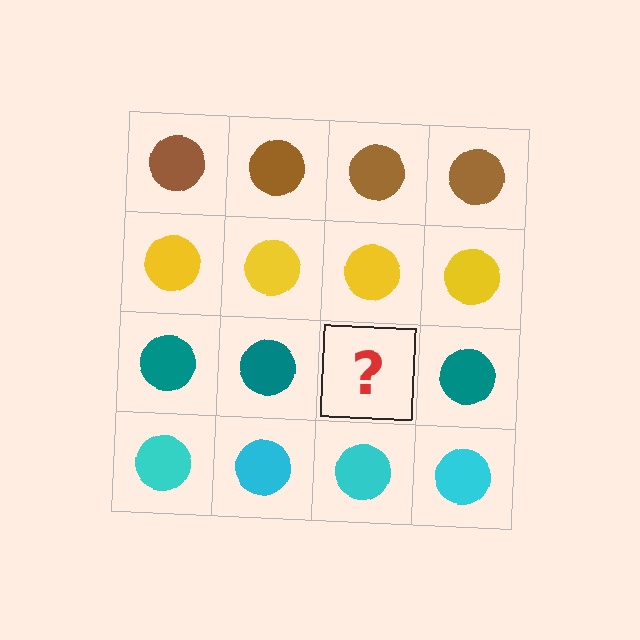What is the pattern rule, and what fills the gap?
The rule is that each row has a consistent color. The gap should be filled with a teal circle.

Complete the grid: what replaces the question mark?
The question mark should be replaced with a teal circle.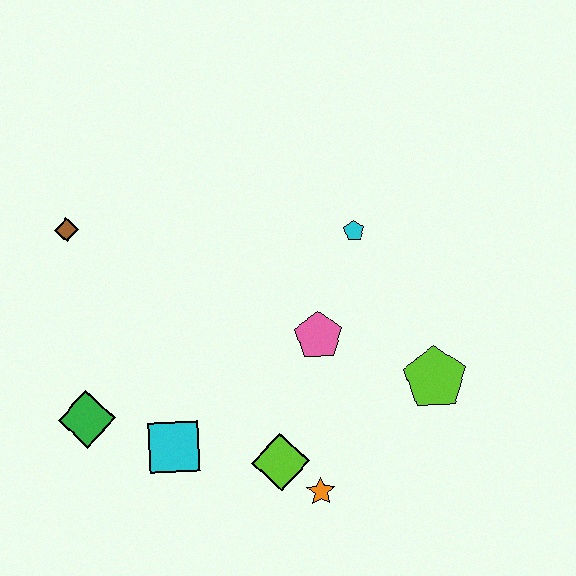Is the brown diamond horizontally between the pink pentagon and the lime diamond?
No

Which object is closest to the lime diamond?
The orange star is closest to the lime diamond.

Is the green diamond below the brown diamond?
Yes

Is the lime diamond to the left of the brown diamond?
No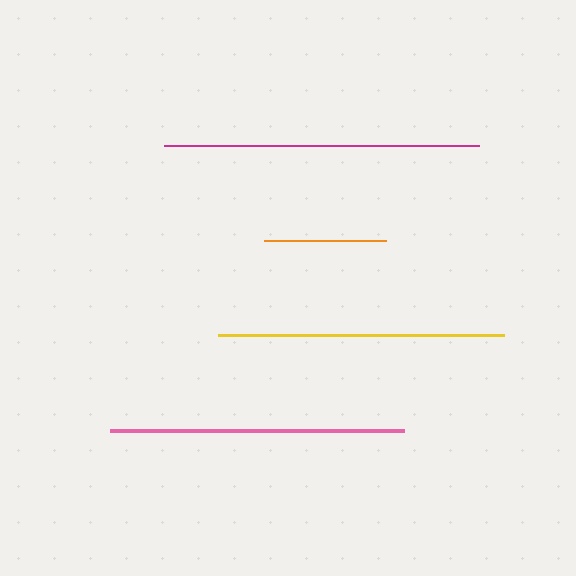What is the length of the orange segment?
The orange segment is approximately 123 pixels long.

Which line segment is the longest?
The magenta line is the longest at approximately 314 pixels.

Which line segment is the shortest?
The orange line is the shortest at approximately 123 pixels.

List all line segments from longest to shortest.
From longest to shortest: magenta, pink, yellow, orange.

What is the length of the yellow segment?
The yellow segment is approximately 285 pixels long.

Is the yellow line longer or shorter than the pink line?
The pink line is longer than the yellow line.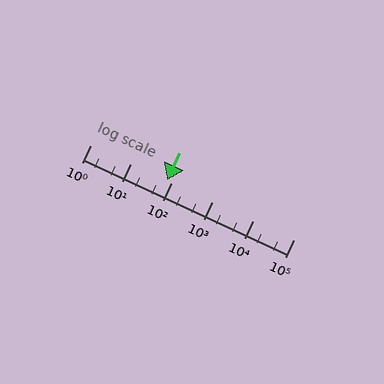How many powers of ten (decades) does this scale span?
The scale spans 5 decades, from 1 to 100000.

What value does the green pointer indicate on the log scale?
The pointer indicates approximately 78.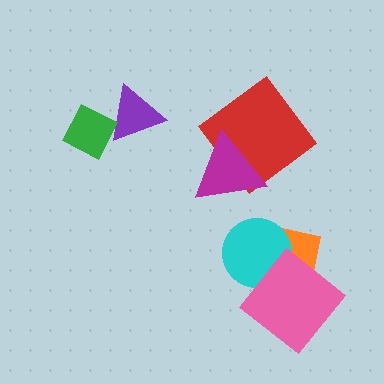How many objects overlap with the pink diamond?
2 objects overlap with the pink diamond.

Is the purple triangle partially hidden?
Yes, it is partially covered by another shape.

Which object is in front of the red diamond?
The magenta triangle is in front of the red diamond.